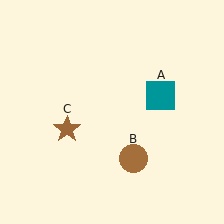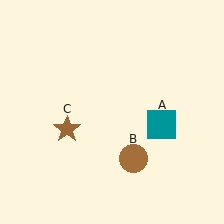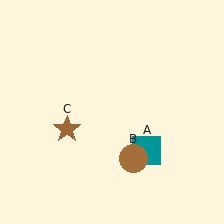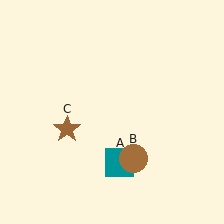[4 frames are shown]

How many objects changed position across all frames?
1 object changed position: teal square (object A).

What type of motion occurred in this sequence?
The teal square (object A) rotated clockwise around the center of the scene.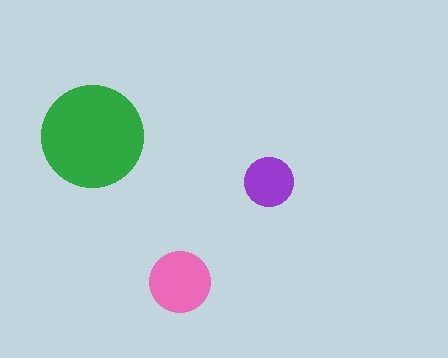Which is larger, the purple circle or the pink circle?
The pink one.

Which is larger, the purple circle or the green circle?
The green one.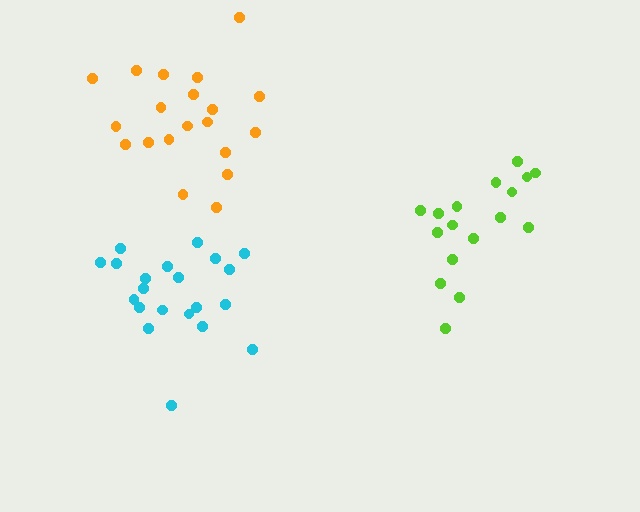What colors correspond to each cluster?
The clusters are colored: lime, orange, cyan.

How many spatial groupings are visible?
There are 3 spatial groupings.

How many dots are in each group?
Group 1: 17 dots, Group 2: 20 dots, Group 3: 21 dots (58 total).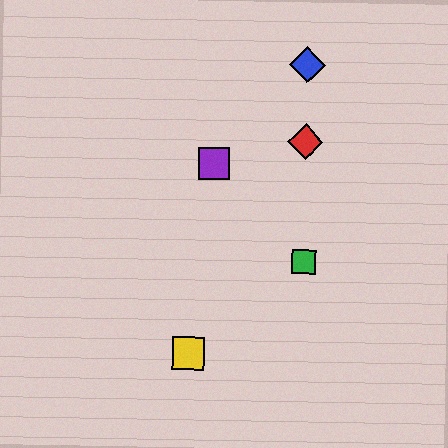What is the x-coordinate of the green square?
The green square is at x≈304.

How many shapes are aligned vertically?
3 shapes (the red diamond, the blue diamond, the green square) are aligned vertically.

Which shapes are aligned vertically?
The red diamond, the blue diamond, the green square are aligned vertically.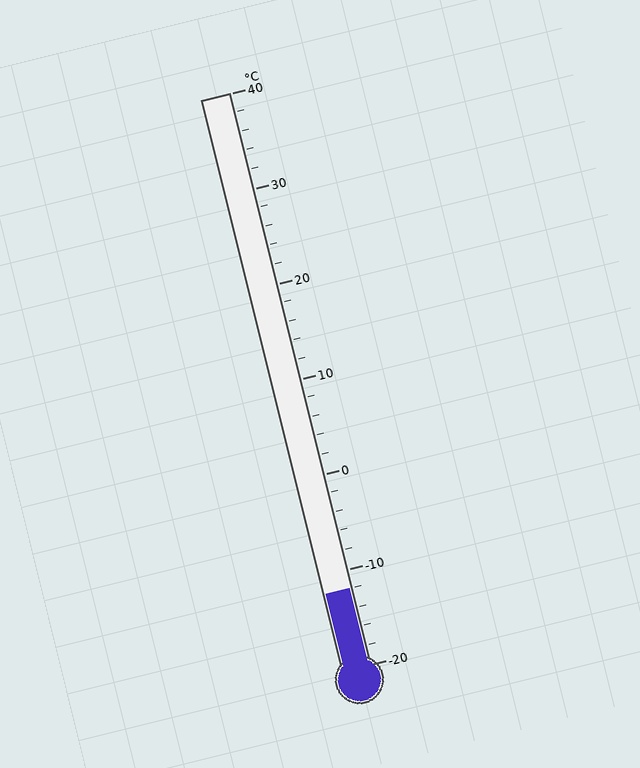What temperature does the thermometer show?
The thermometer shows approximately -12°C.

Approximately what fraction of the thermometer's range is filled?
The thermometer is filled to approximately 15% of its range.